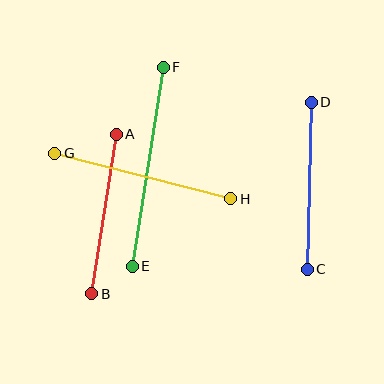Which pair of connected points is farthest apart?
Points E and F are farthest apart.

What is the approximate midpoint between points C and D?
The midpoint is at approximately (309, 186) pixels.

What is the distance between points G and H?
The distance is approximately 182 pixels.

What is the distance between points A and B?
The distance is approximately 161 pixels.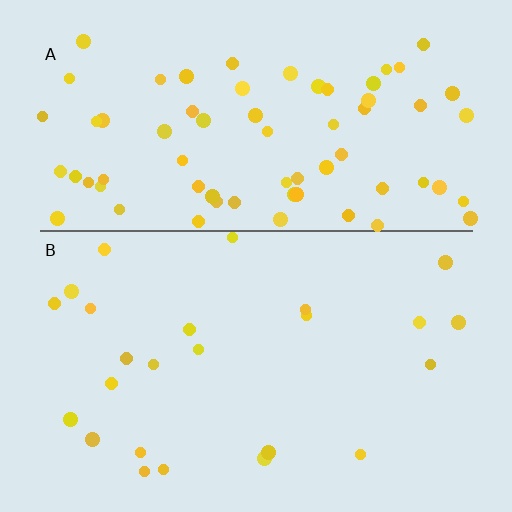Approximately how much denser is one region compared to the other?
Approximately 2.9× — region A over region B.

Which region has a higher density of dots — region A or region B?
A (the top).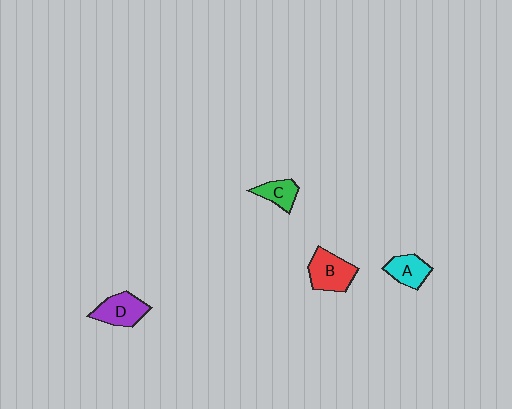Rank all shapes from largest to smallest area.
From largest to smallest: B (red), D (purple), A (cyan), C (green).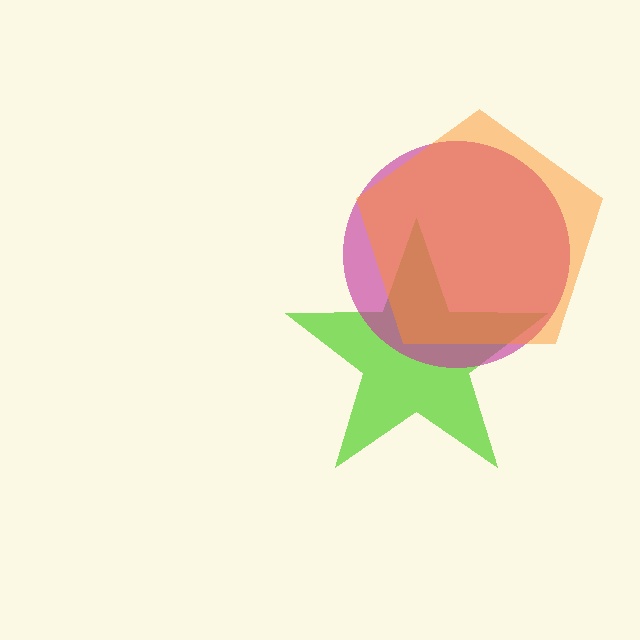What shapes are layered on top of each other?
The layered shapes are: a lime star, a magenta circle, an orange pentagon.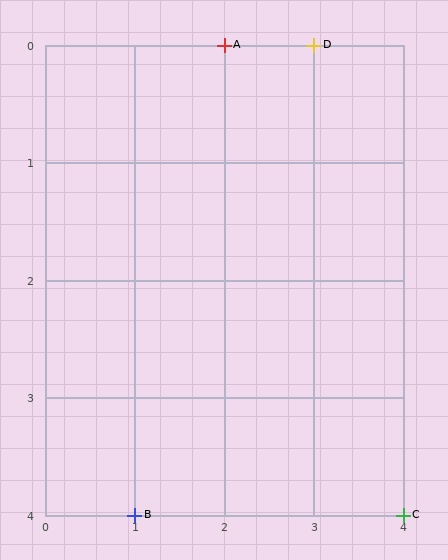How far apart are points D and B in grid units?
Points D and B are 2 columns and 4 rows apart (about 4.5 grid units diagonally).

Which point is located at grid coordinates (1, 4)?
Point B is at (1, 4).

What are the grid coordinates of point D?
Point D is at grid coordinates (3, 0).